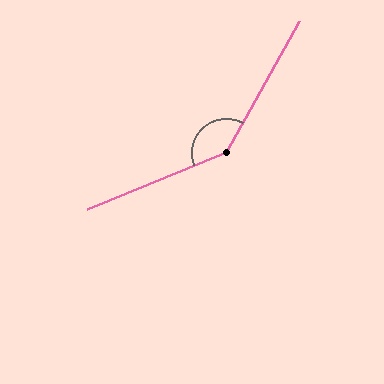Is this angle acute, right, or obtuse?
It is obtuse.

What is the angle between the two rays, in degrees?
Approximately 141 degrees.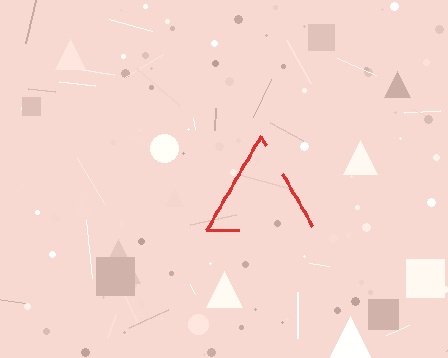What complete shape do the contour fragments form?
The contour fragments form a triangle.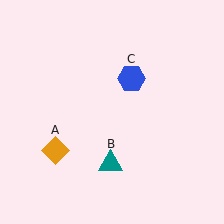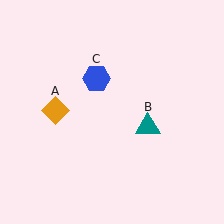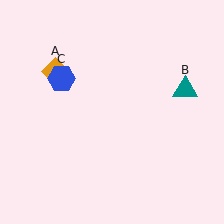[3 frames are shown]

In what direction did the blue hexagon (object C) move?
The blue hexagon (object C) moved left.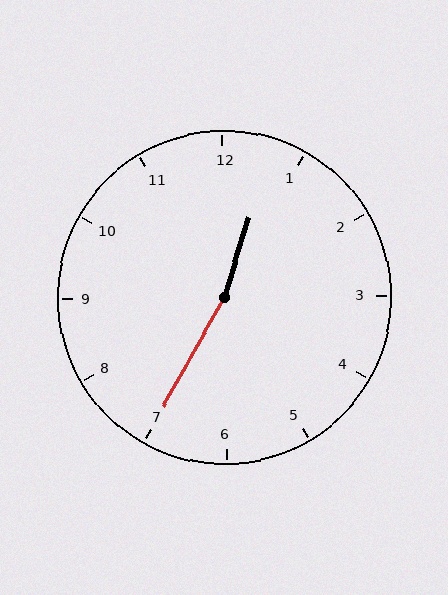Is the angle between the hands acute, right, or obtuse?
It is obtuse.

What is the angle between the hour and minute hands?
Approximately 168 degrees.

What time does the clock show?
12:35.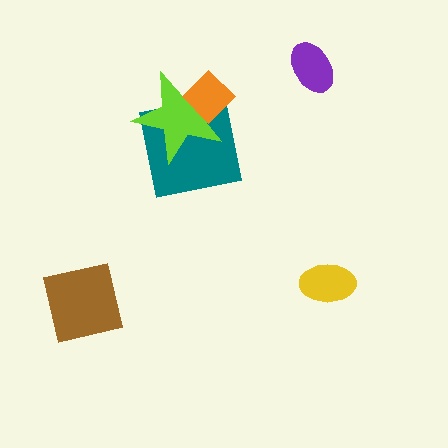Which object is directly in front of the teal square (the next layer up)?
The lime star is directly in front of the teal square.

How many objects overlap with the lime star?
2 objects overlap with the lime star.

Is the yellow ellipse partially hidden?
No, no other shape covers it.